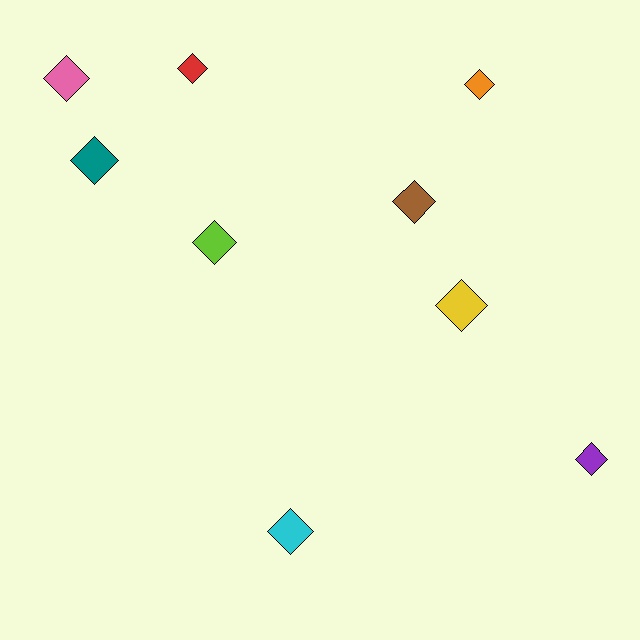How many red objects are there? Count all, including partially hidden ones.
There is 1 red object.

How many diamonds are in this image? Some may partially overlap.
There are 9 diamonds.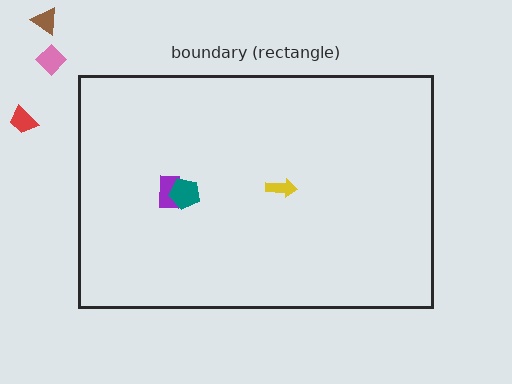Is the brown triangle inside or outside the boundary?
Outside.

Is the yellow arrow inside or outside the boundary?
Inside.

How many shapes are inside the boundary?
3 inside, 3 outside.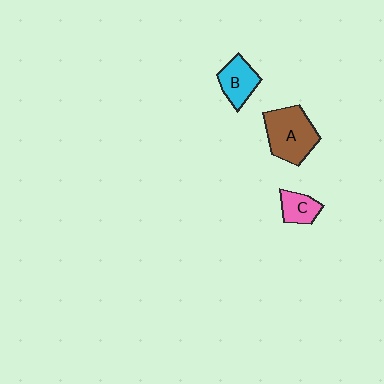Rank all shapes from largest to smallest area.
From largest to smallest: A (brown), B (cyan), C (pink).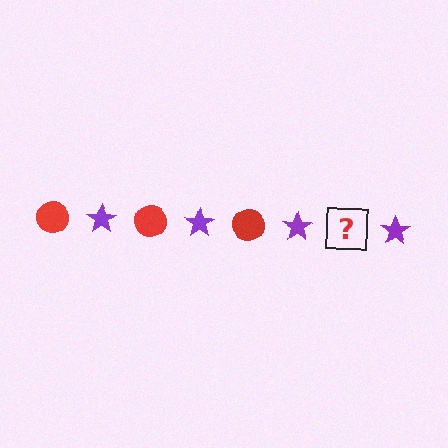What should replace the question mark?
The question mark should be replaced with a red circle.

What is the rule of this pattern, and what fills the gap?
The rule is that the pattern alternates between red circle and purple star. The gap should be filled with a red circle.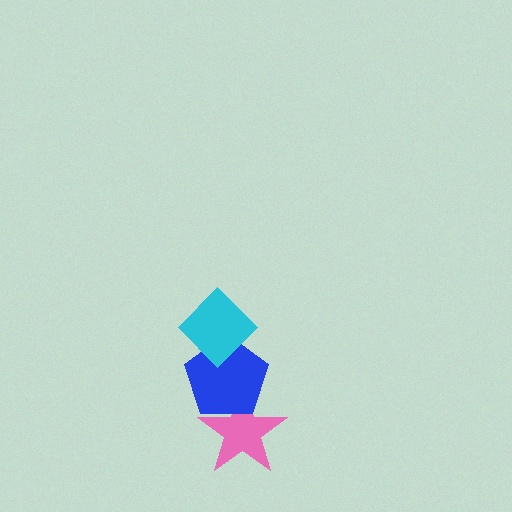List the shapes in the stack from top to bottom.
From top to bottom: the cyan diamond, the blue pentagon, the pink star.